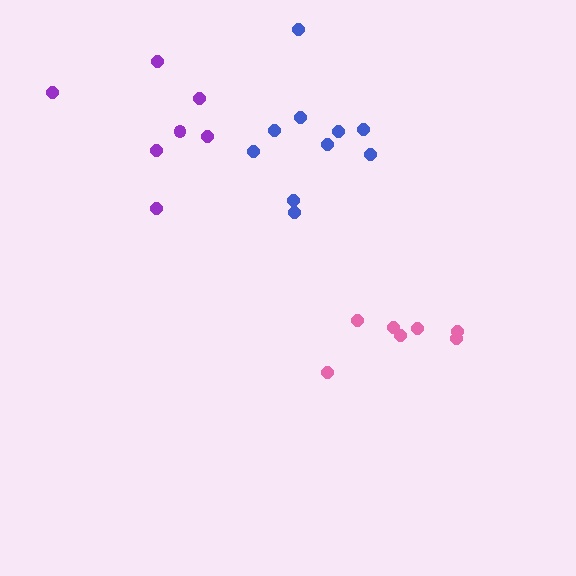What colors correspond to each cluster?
The clusters are colored: purple, pink, blue.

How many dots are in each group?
Group 1: 7 dots, Group 2: 7 dots, Group 3: 10 dots (24 total).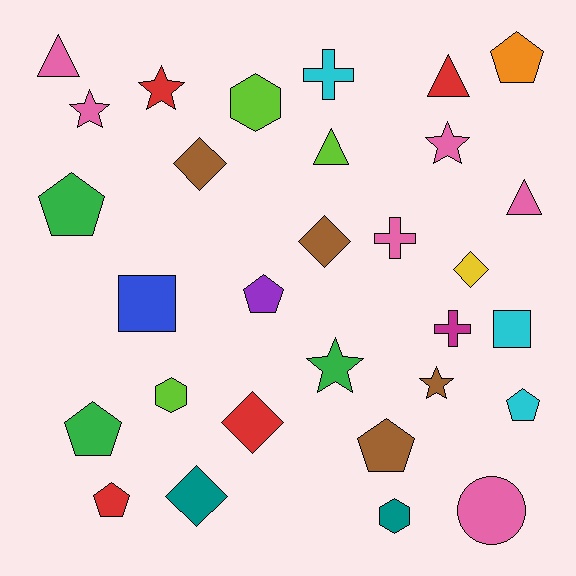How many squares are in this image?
There are 2 squares.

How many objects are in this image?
There are 30 objects.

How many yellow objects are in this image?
There is 1 yellow object.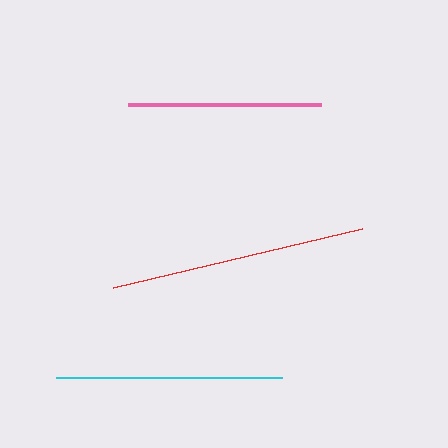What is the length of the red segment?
The red segment is approximately 256 pixels long.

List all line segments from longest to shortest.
From longest to shortest: red, cyan, pink.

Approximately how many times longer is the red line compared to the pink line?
The red line is approximately 1.3 times the length of the pink line.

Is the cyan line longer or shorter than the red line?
The red line is longer than the cyan line.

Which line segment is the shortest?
The pink line is the shortest at approximately 193 pixels.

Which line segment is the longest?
The red line is the longest at approximately 256 pixels.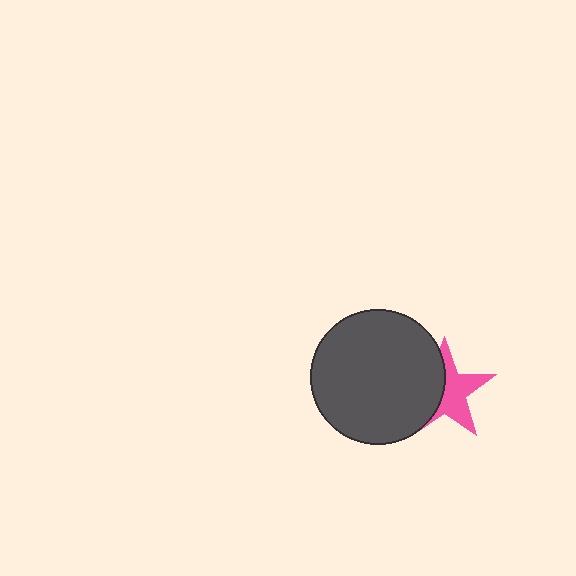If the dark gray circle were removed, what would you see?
You would see the complete pink star.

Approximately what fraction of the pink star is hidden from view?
Roughly 44% of the pink star is hidden behind the dark gray circle.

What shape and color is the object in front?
The object in front is a dark gray circle.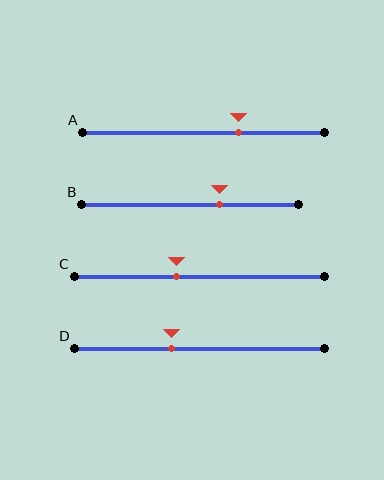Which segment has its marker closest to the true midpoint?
Segment C has its marker closest to the true midpoint.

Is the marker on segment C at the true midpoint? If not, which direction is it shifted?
No, the marker on segment C is shifted to the left by about 9% of the segment length.